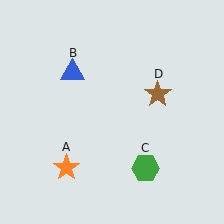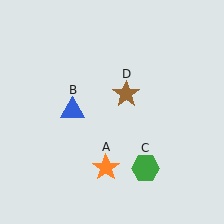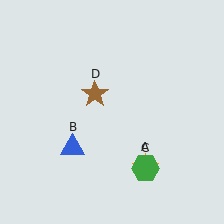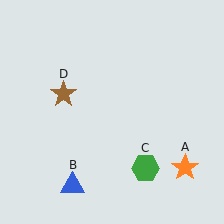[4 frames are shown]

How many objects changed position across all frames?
3 objects changed position: orange star (object A), blue triangle (object B), brown star (object D).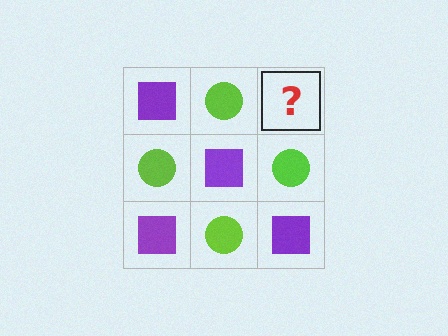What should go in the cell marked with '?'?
The missing cell should contain a purple square.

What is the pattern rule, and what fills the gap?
The rule is that it alternates purple square and lime circle in a checkerboard pattern. The gap should be filled with a purple square.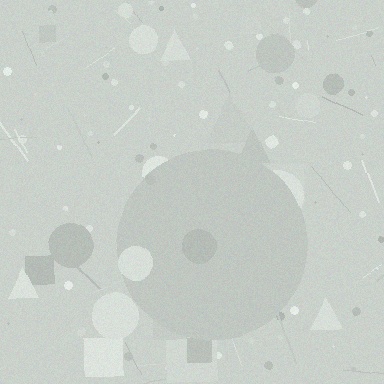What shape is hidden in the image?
A circle is hidden in the image.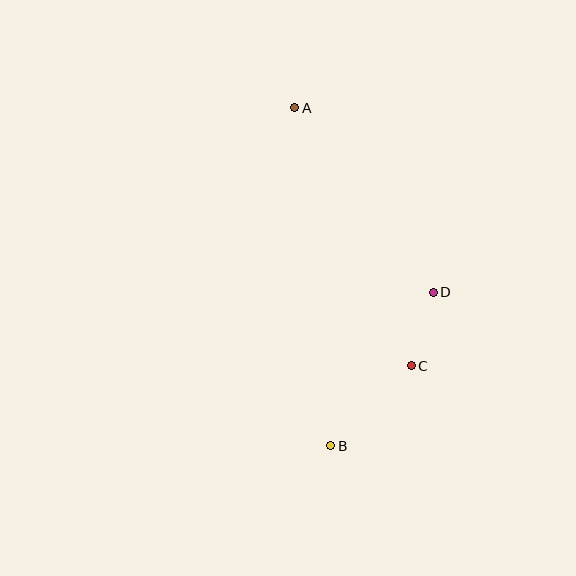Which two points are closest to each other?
Points C and D are closest to each other.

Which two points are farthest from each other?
Points A and B are farthest from each other.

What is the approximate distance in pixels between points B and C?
The distance between B and C is approximately 114 pixels.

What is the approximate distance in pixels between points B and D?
The distance between B and D is approximately 185 pixels.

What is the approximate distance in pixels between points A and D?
The distance between A and D is approximately 231 pixels.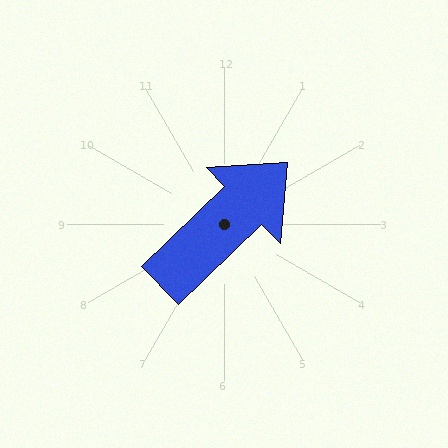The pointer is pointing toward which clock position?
Roughly 2 o'clock.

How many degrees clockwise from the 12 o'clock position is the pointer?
Approximately 46 degrees.